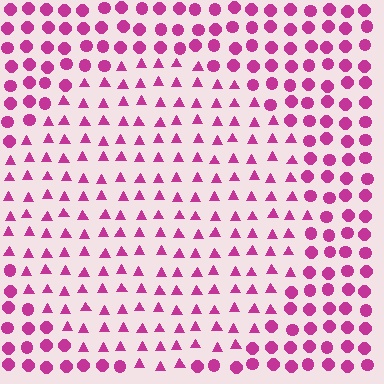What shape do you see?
I see a circle.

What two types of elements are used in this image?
The image uses triangles inside the circle region and circles outside it.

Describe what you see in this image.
The image is filled with small magenta elements arranged in a uniform grid. A circle-shaped region contains triangles, while the surrounding area contains circles. The boundary is defined purely by the change in element shape.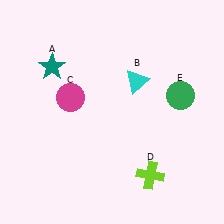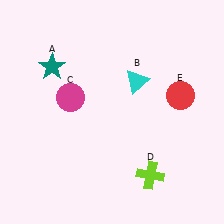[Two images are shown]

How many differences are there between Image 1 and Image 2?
There is 1 difference between the two images.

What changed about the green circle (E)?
In Image 1, E is green. In Image 2, it changed to red.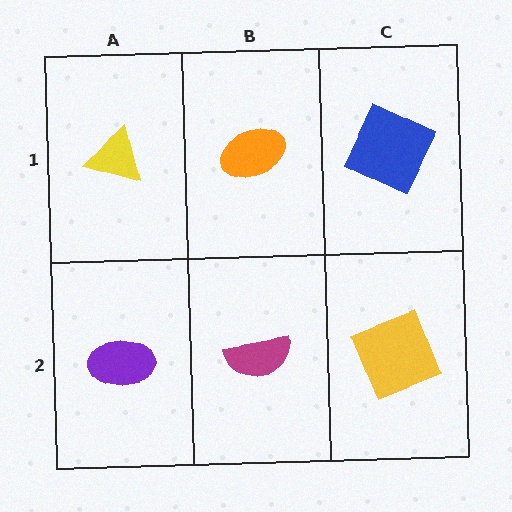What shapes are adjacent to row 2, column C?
A blue square (row 1, column C), a magenta semicircle (row 2, column B).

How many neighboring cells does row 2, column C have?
2.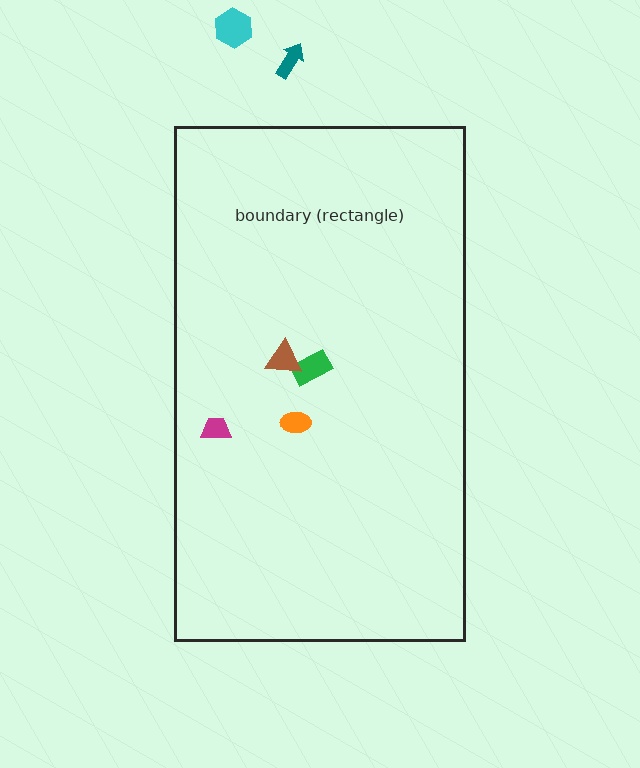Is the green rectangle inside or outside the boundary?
Inside.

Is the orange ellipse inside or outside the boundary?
Inside.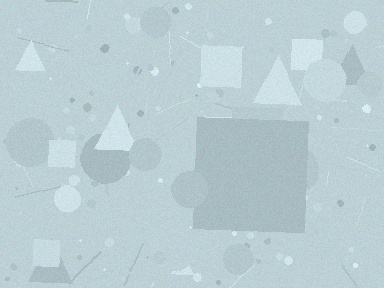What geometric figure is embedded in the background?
A square is embedded in the background.